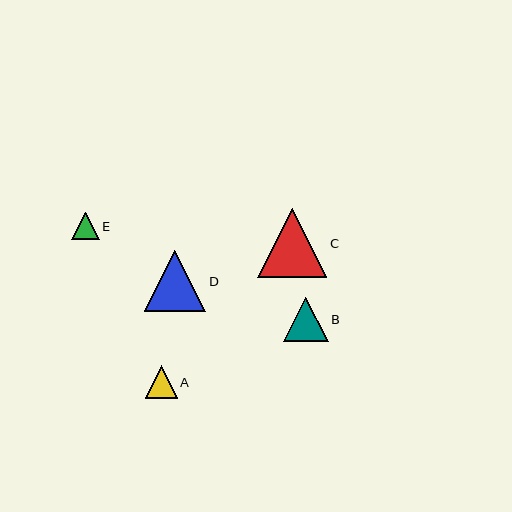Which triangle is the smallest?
Triangle E is the smallest with a size of approximately 28 pixels.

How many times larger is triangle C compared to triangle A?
Triangle C is approximately 2.1 times the size of triangle A.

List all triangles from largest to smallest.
From largest to smallest: C, D, B, A, E.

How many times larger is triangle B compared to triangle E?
Triangle B is approximately 1.6 times the size of triangle E.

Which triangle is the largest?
Triangle C is the largest with a size of approximately 69 pixels.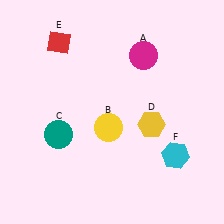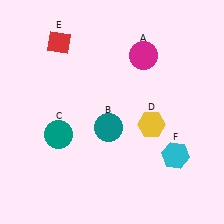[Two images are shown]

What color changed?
The circle (B) changed from yellow in Image 1 to teal in Image 2.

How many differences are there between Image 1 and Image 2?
There is 1 difference between the two images.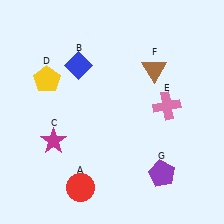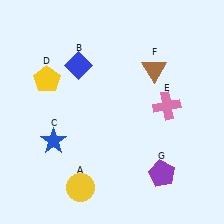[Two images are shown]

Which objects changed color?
A changed from red to yellow. C changed from magenta to blue.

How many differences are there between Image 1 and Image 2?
There are 2 differences between the two images.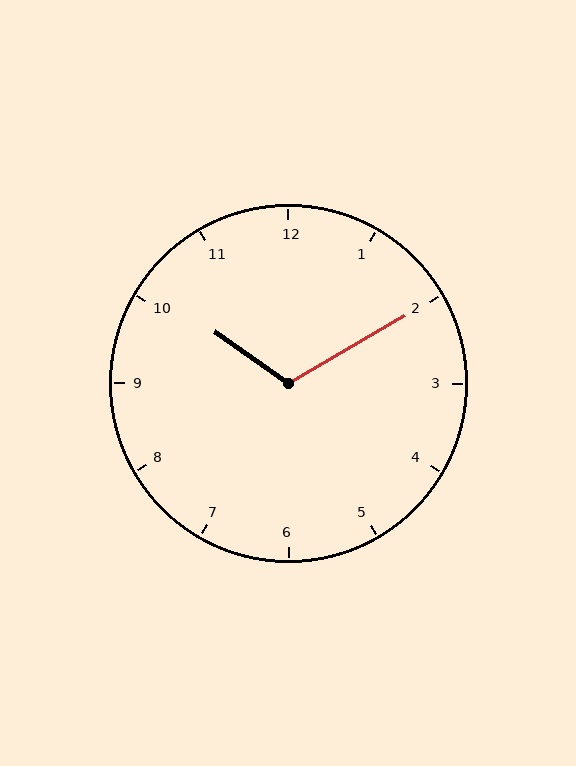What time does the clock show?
10:10.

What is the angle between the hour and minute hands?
Approximately 115 degrees.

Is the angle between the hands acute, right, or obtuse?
It is obtuse.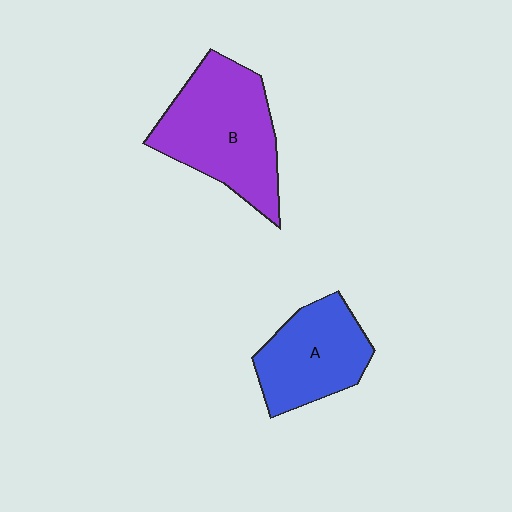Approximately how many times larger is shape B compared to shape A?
Approximately 1.4 times.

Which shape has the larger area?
Shape B (purple).